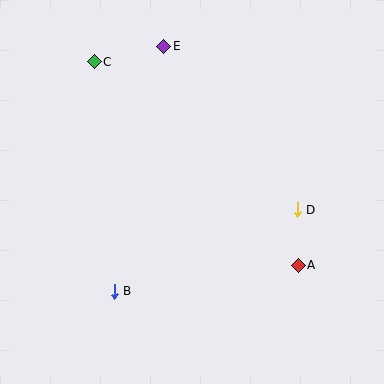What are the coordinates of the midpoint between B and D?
The midpoint between B and D is at (206, 251).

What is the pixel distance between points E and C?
The distance between E and C is 72 pixels.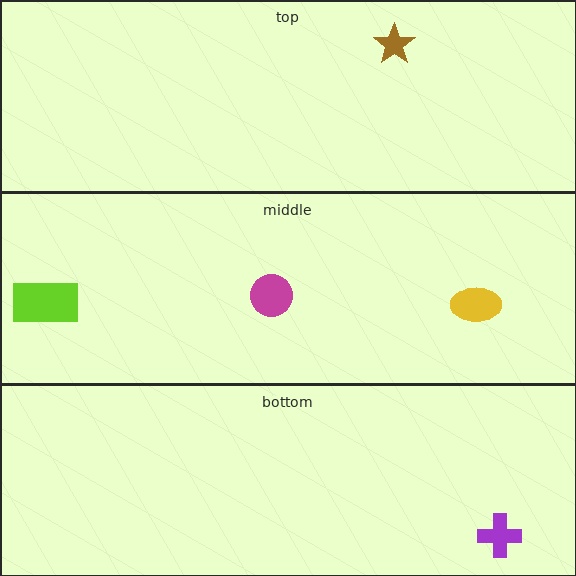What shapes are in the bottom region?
The purple cross.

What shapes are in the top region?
The brown star.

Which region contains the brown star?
The top region.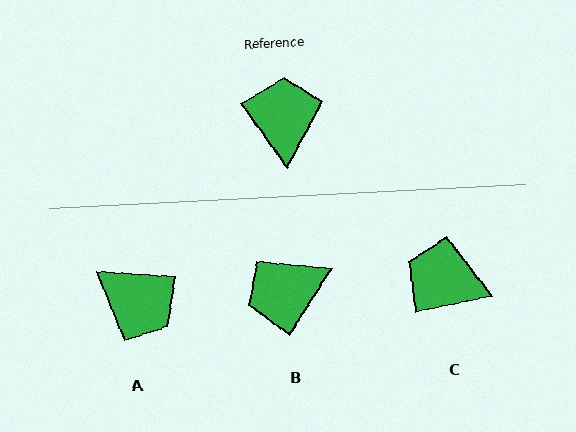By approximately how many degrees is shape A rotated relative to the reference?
Approximately 129 degrees clockwise.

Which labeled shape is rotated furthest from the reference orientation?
A, about 129 degrees away.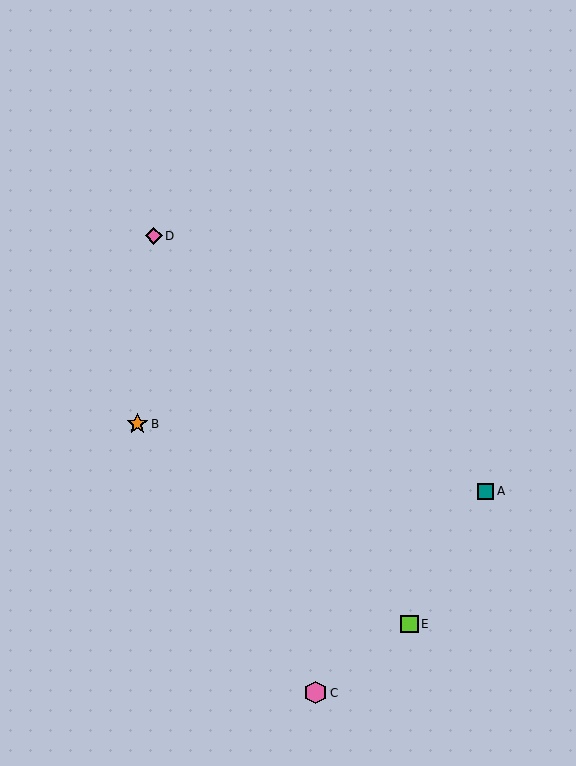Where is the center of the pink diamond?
The center of the pink diamond is at (154, 236).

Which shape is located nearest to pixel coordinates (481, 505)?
The teal square (labeled A) at (486, 491) is nearest to that location.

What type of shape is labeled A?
Shape A is a teal square.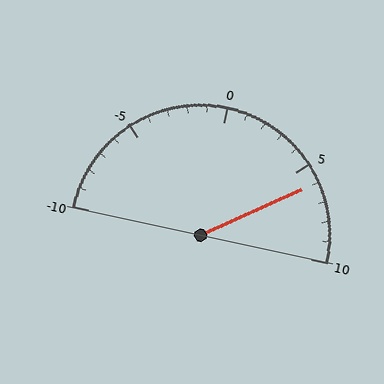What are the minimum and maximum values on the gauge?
The gauge ranges from -10 to 10.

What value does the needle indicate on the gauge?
The needle indicates approximately 6.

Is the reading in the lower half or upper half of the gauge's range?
The reading is in the upper half of the range (-10 to 10).